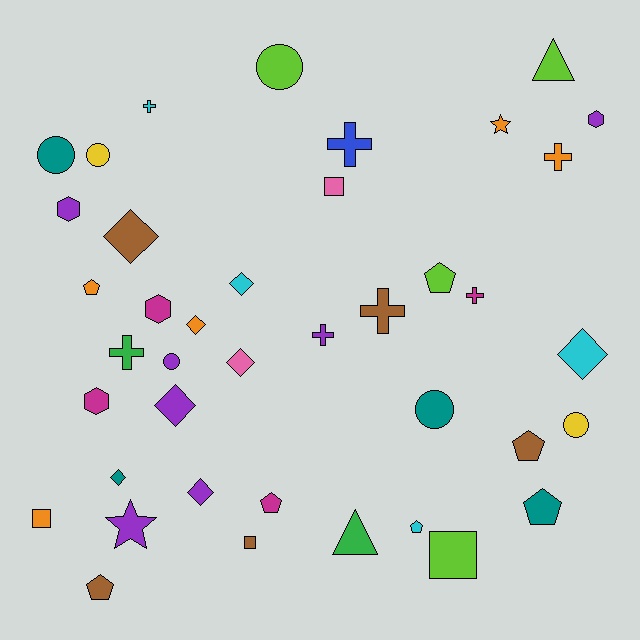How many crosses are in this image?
There are 7 crosses.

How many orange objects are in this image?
There are 5 orange objects.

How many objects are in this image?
There are 40 objects.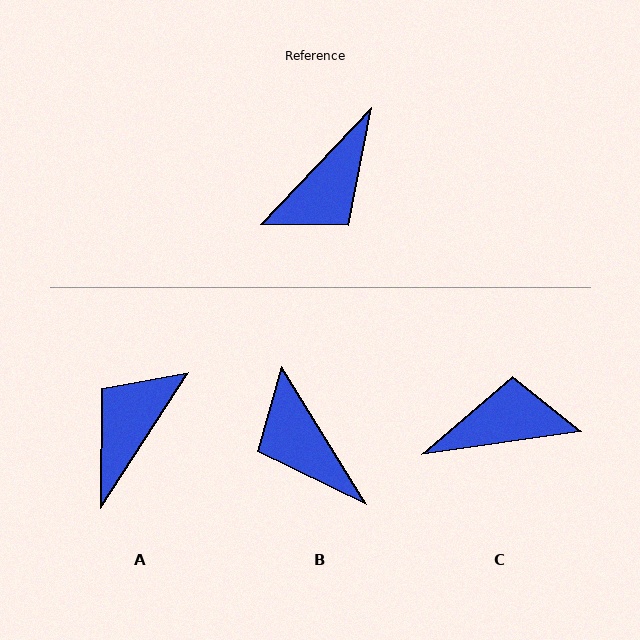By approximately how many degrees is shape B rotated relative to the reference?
Approximately 105 degrees clockwise.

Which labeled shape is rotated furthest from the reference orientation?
A, about 169 degrees away.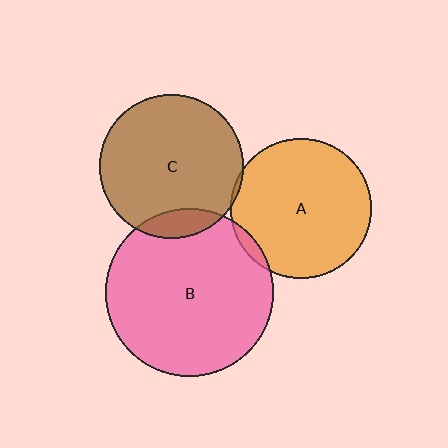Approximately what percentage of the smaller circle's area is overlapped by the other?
Approximately 10%.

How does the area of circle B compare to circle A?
Approximately 1.4 times.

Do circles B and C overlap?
Yes.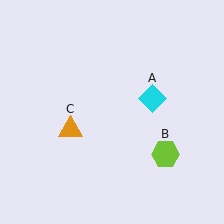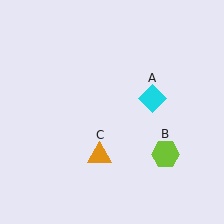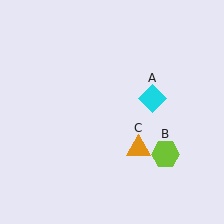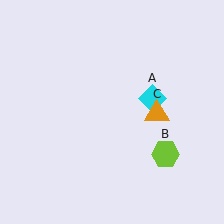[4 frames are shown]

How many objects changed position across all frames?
1 object changed position: orange triangle (object C).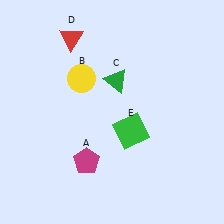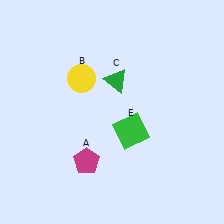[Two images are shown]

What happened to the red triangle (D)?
The red triangle (D) was removed in Image 2. It was in the top-left area of Image 1.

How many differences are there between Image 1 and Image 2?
There is 1 difference between the two images.